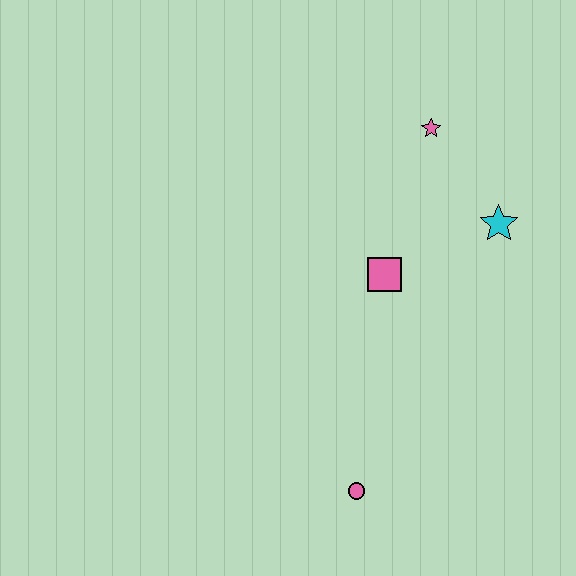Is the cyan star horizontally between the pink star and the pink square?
No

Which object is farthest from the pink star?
The pink circle is farthest from the pink star.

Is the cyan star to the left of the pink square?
No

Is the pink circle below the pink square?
Yes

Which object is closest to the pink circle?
The pink square is closest to the pink circle.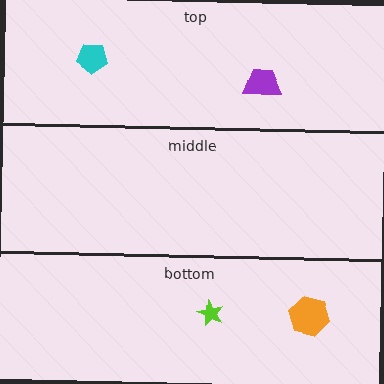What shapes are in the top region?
The cyan pentagon, the purple trapezoid.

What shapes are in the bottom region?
The orange hexagon, the lime star.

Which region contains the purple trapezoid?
The top region.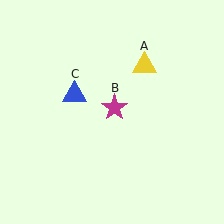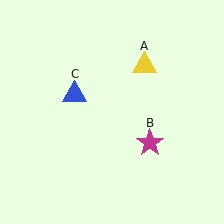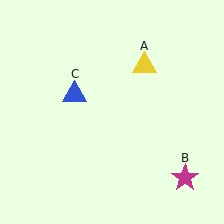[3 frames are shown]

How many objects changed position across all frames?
1 object changed position: magenta star (object B).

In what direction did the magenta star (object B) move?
The magenta star (object B) moved down and to the right.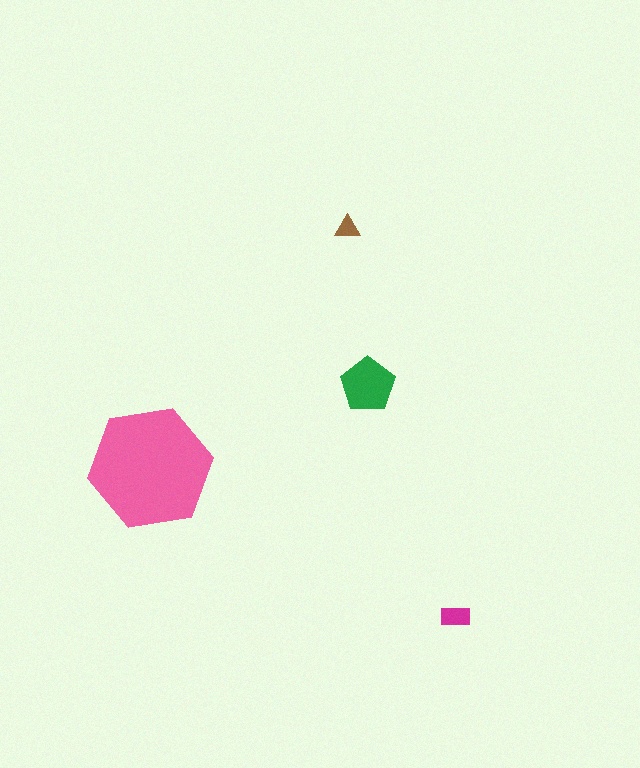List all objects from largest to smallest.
The pink hexagon, the green pentagon, the magenta rectangle, the brown triangle.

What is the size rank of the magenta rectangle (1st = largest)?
3rd.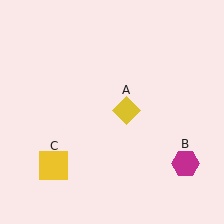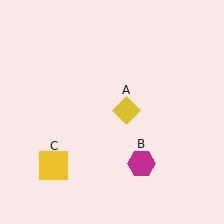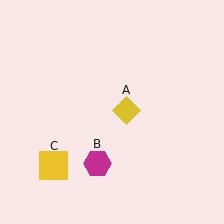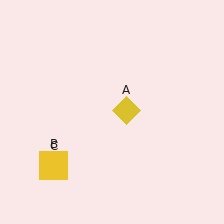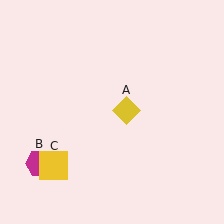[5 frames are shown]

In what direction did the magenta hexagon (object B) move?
The magenta hexagon (object B) moved left.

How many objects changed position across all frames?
1 object changed position: magenta hexagon (object B).